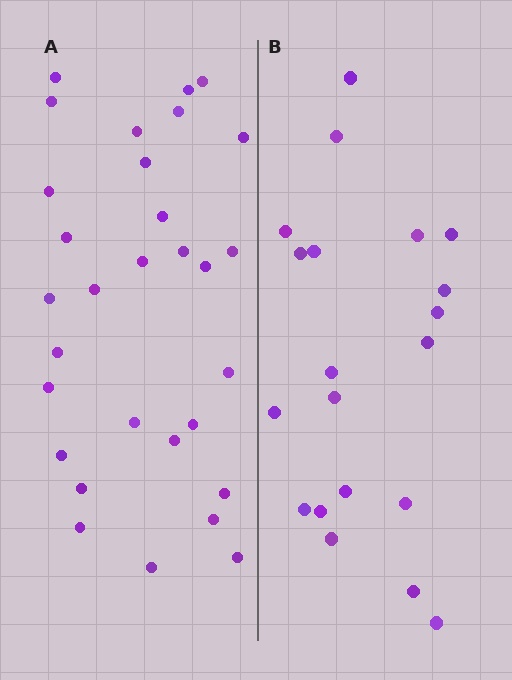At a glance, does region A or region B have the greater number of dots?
Region A (the left region) has more dots.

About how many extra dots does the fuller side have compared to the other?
Region A has roughly 10 or so more dots than region B.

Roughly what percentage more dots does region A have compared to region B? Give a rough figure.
About 50% more.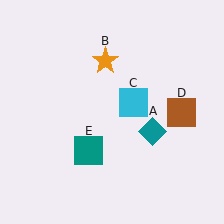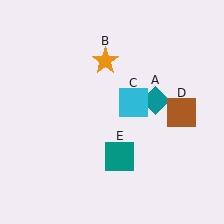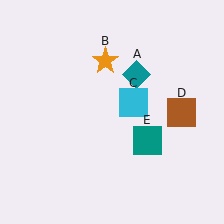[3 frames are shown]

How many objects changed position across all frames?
2 objects changed position: teal diamond (object A), teal square (object E).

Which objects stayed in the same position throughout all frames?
Orange star (object B) and cyan square (object C) and brown square (object D) remained stationary.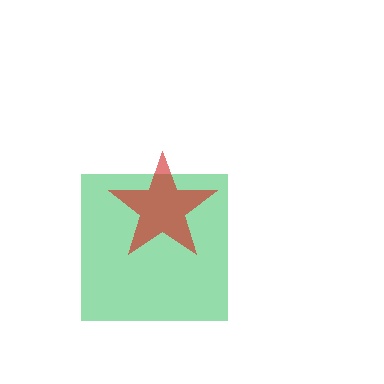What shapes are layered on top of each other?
The layered shapes are: a green square, a red star.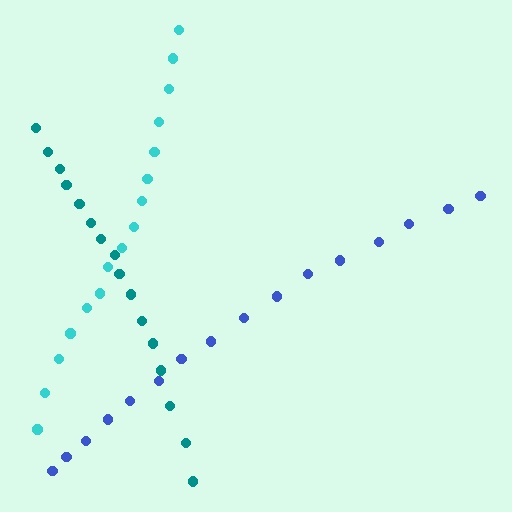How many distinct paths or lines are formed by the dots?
There are 3 distinct paths.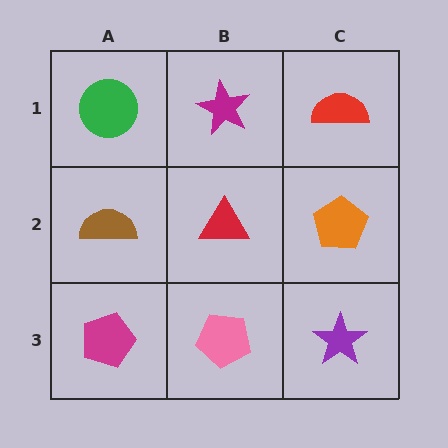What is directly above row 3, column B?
A red triangle.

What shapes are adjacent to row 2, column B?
A magenta star (row 1, column B), a pink pentagon (row 3, column B), a brown semicircle (row 2, column A), an orange pentagon (row 2, column C).